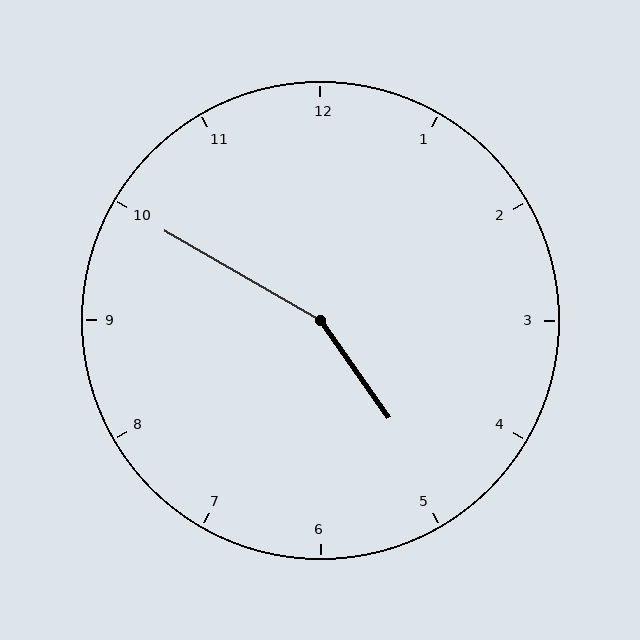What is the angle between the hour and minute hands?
Approximately 155 degrees.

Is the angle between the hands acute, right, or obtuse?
It is obtuse.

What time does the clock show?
4:50.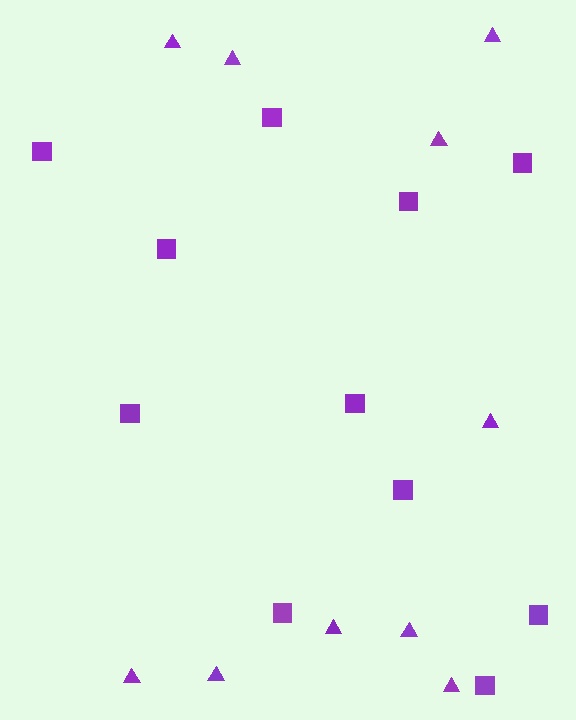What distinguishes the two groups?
There are 2 groups: one group of squares (11) and one group of triangles (10).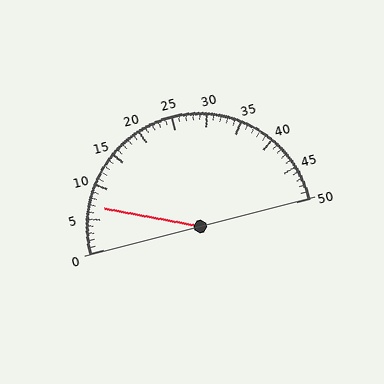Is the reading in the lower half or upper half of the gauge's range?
The reading is in the lower half of the range (0 to 50).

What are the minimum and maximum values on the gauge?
The gauge ranges from 0 to 50.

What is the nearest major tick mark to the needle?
The nearest major tick mark is 5.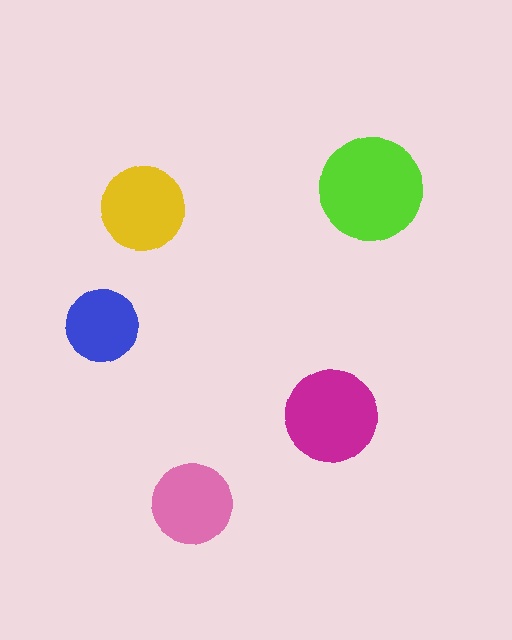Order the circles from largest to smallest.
the lime one, the magenta one, the yellow one, the pink one, the blue one.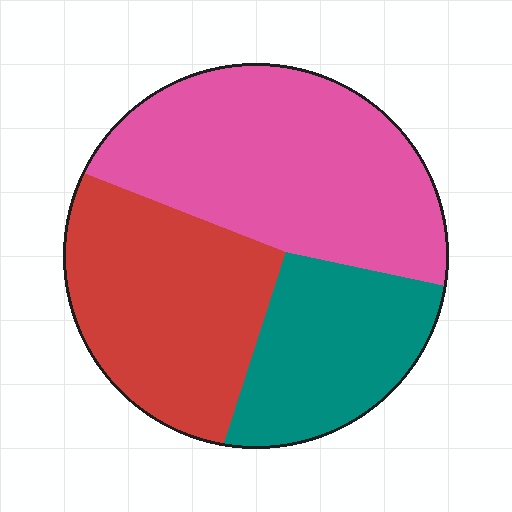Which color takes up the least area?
Teal, at roughly 25%.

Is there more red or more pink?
Pink.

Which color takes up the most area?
Pink, at roughly 45%.